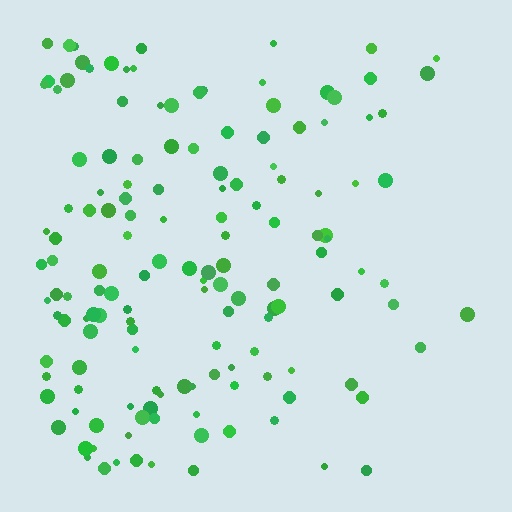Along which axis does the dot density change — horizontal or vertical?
Horizontal.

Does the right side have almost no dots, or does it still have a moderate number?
Still a moderate number, just noticeably fewer than the left.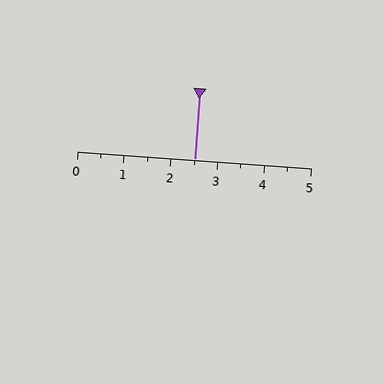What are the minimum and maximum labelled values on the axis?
The axis runs from 0 to 5.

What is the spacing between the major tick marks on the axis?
The major ticks are spaced 1 apart.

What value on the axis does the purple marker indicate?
The marker indicates approximately 2.5.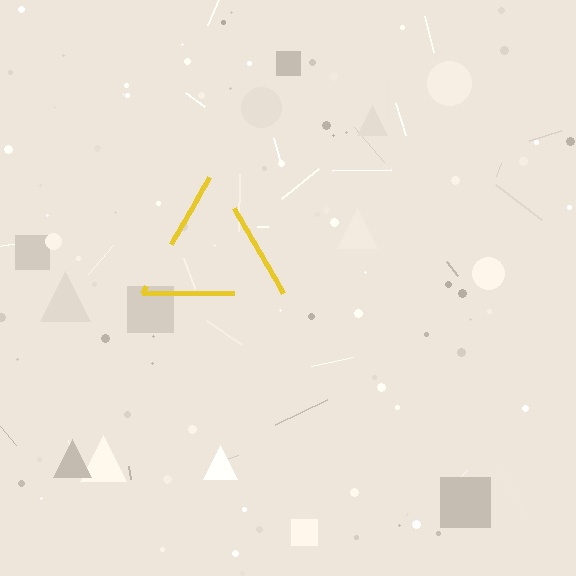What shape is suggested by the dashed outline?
The dashed outline suggests a triangle.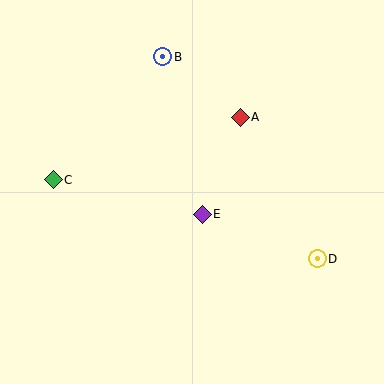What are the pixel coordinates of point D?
Point D is at (317, 259).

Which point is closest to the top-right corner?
Point A is closest to the top-right corner.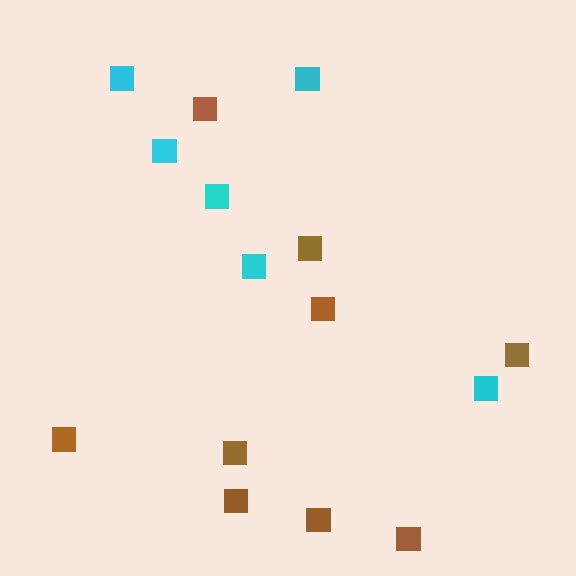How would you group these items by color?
There are 2 groups: one group of brown squares (9) and one group of cyan squares (6).